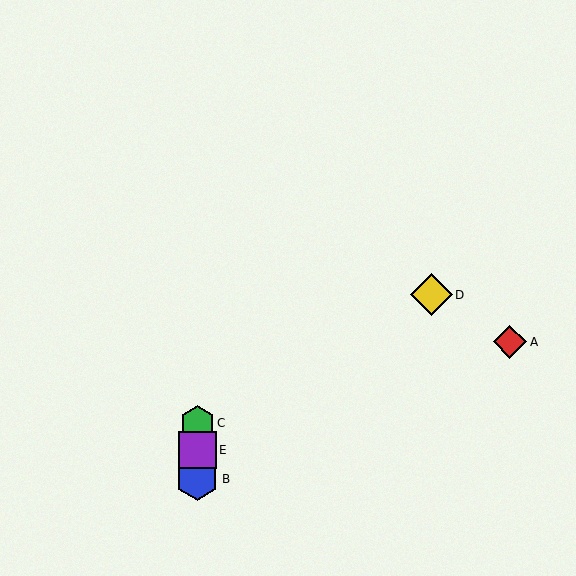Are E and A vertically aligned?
No, E is at x≈197 and A is at x≈510.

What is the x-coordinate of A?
Object A is at x≈510.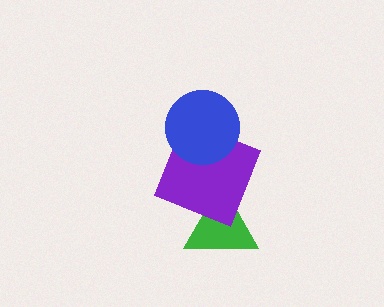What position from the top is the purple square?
The purple square is 2nd from the top.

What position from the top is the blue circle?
The blue circle is 1st from the top.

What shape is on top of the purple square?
The blue circle is on top of the purple square.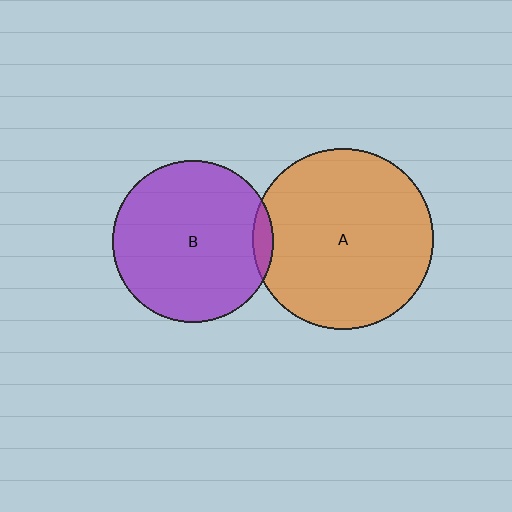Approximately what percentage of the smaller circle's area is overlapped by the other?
Approximately 5%.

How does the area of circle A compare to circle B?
Approximately 1.3 times.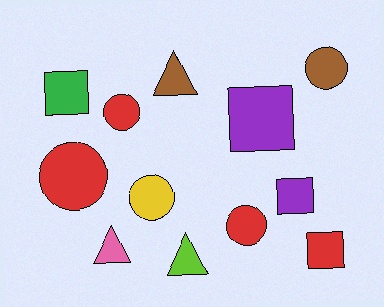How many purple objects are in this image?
There are 2 purple objects.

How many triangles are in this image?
There are 3 triangles.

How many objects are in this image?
There are 12 objects.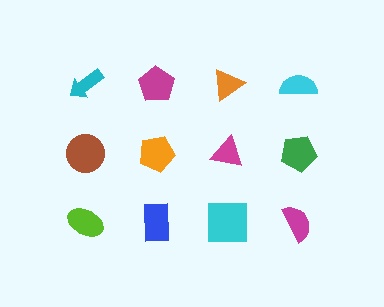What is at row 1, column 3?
An orange triangle.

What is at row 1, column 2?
A magenta pentagon.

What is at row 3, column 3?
A cyan square.